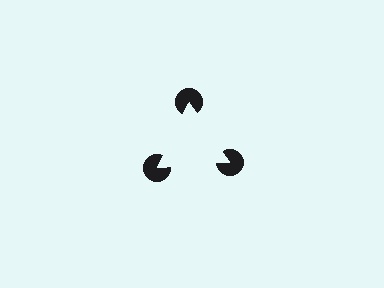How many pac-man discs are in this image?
There are 3 — one at each vertex of the illusory triangle.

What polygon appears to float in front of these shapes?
An illusory triangle — its edges are inferred from the aligned wedge cuts in the pac-man discs, not physically drawn.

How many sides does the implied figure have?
3 sides.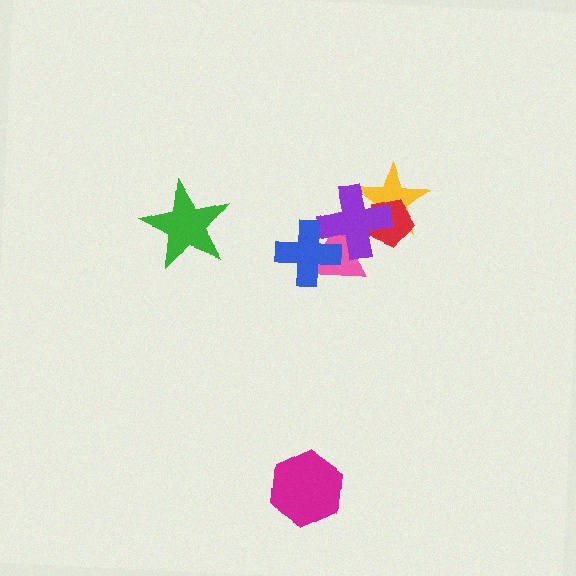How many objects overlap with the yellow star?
2 objects overlap with the yellow star.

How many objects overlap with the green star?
0 objects overlap with the green star.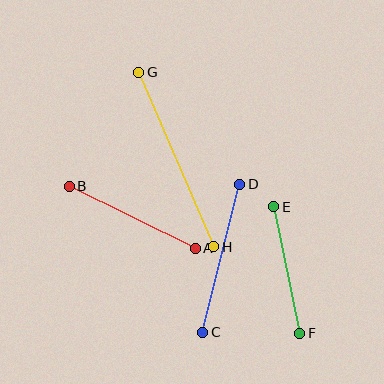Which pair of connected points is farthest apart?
Points G and H are farthest apart.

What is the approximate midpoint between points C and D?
The midpoint is at approximately (221, 258) pixels.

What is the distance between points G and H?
The distance is approximately 190 pixels.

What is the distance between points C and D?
The distance is approximately 153 pixels.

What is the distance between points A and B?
The distance is approximately 140 pixels.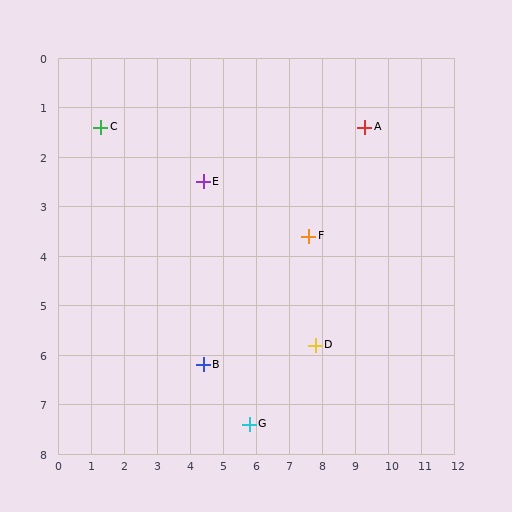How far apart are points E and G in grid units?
Points E and G are about 5.1 grid units apart.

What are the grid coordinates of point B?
Point B is at approximately (4.4, 6.2).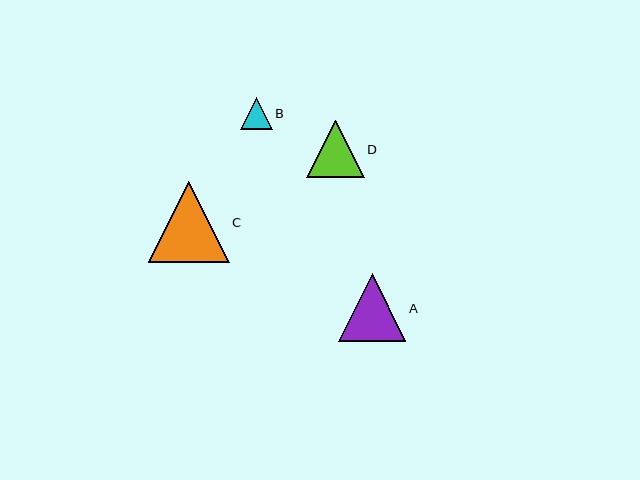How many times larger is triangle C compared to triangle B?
Triangle C is approximately 2.6 times the size of triangle B.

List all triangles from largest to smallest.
From largest to smallest: C, A, D, B.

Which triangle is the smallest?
Triangle B is the smallest with a size of approximately 32 pixels.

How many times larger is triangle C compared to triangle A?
Triangle C is approximately 1.2 times the size of triangle A.